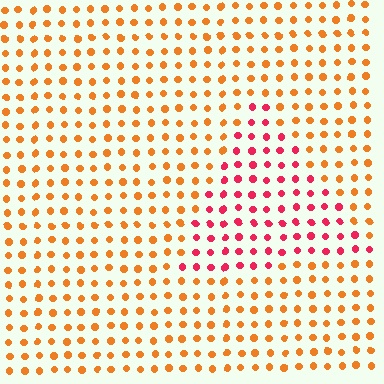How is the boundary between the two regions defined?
The boundary is defined purely by a slight shift in hue (about 44 degrees). Spacing, size, and orientation are identical on both sides.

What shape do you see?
I see a triangle.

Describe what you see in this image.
The image is filled with small orange elements in a uniform arrangement. A triangle-shaped region is visible where the elements are tinted to a slightly different hue, forming a subtle color boundary.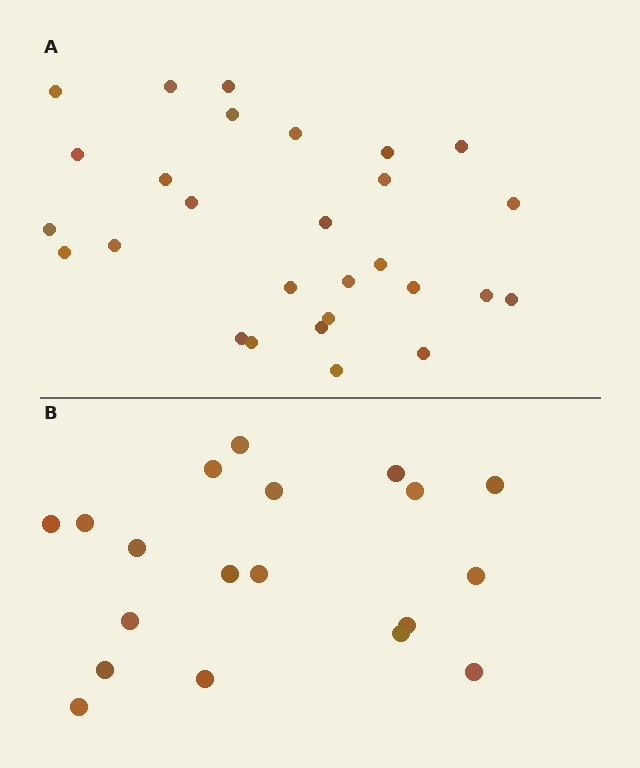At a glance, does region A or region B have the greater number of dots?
Region A (the top region) has more dots.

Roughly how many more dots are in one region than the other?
Region A has roughly 8 or so more dots than region B.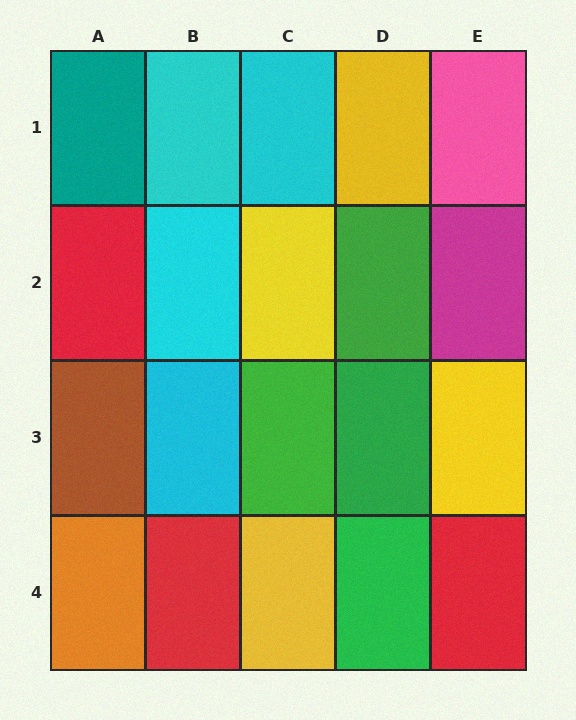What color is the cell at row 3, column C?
Green.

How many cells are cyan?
4 cells are cyan.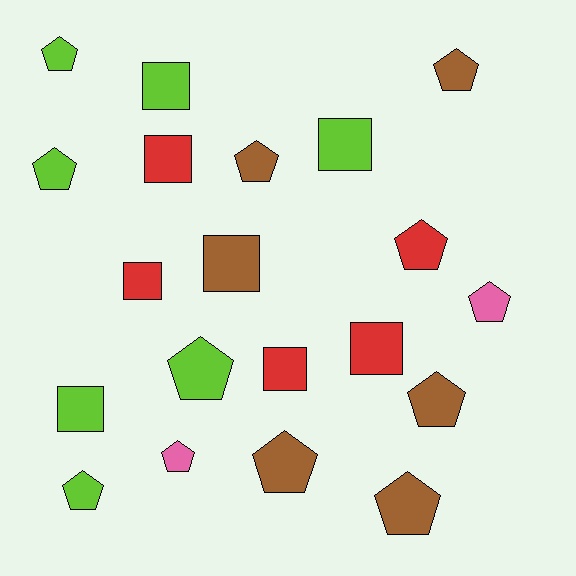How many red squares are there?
There are 4 red squares.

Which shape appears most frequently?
Pentagon, with 12 objects.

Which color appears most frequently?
Lime, with 7 objects.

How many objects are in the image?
There are 20 objects.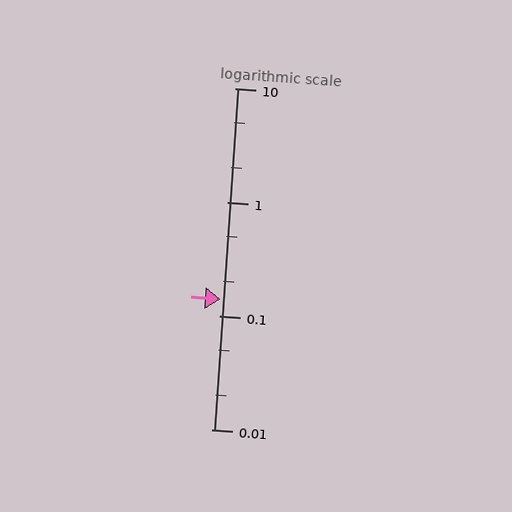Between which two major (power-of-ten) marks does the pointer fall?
The pointer is between 0.1 and 1.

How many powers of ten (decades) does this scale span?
The scale spans 3 decades, from 0.01 to 10.